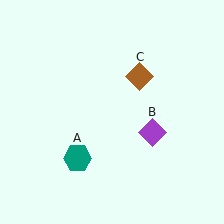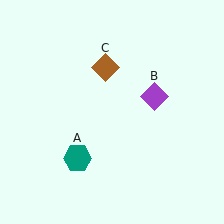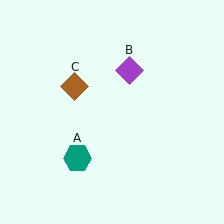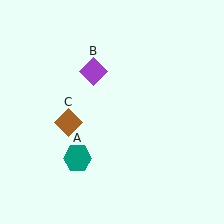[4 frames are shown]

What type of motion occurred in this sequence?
The purple diamond (object B), brown diamond (object C) rotated counterclockwise around the center of the scene.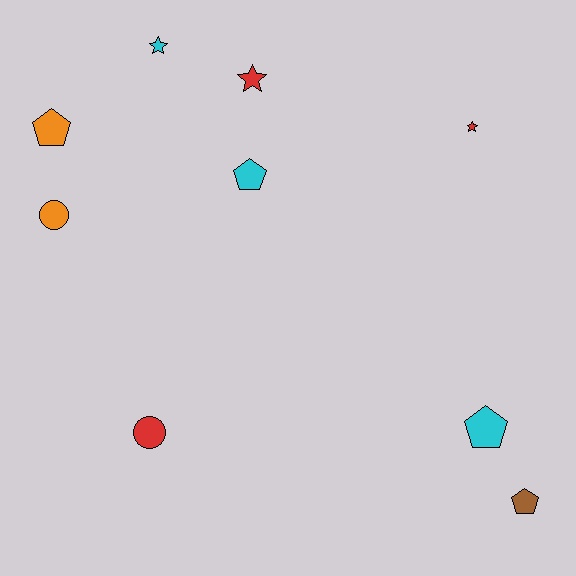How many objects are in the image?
There are 9 objects.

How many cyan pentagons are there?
There are 2 cyan pentagons.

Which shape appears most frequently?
Pentagon, with 4 objects.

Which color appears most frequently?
Red, with 3 objects.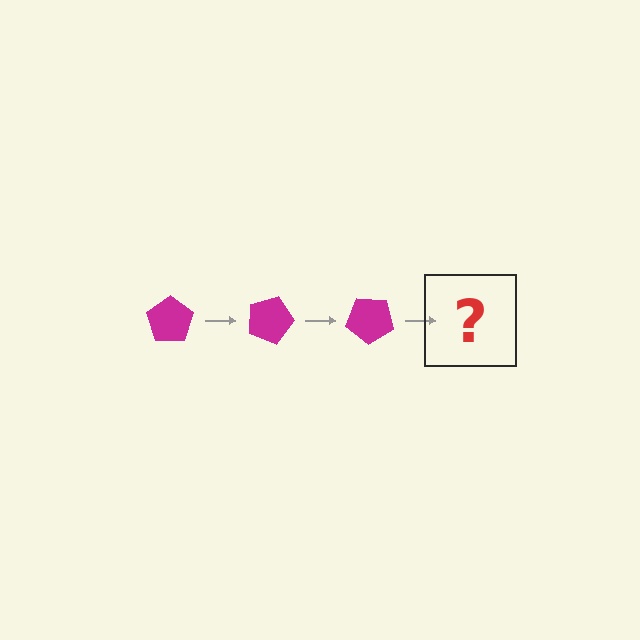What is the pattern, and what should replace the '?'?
The pattern is that the pentagon rotates 20 degrees each step. The '?' should be a magenta pentagon rotated 60 degrees.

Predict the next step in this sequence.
The next step is a magenta pentagon rotated 60 degrees.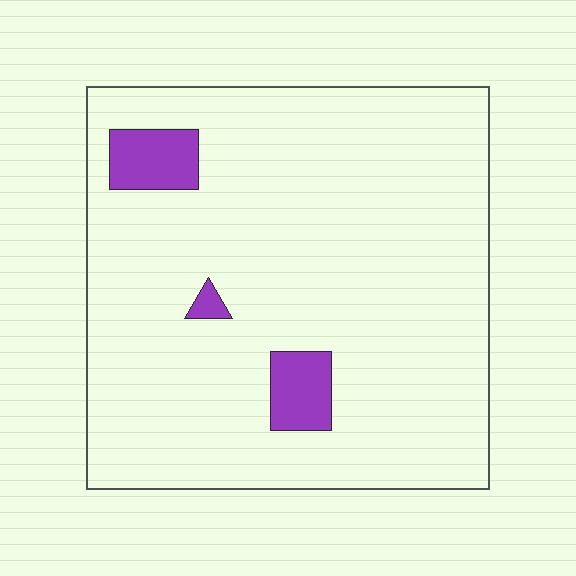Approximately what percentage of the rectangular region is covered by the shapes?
Approximately 5%.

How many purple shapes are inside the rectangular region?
3.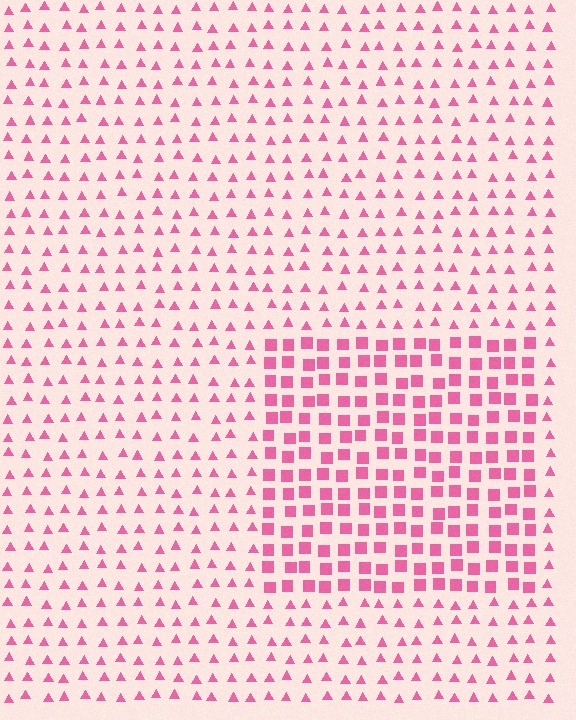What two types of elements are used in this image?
The image uses squares inside the rectangle region and triangles outside it.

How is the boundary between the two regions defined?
The boundary is defined by a change in element shape: squares inside vs. triangles outside. All elements share the same color and spacing.